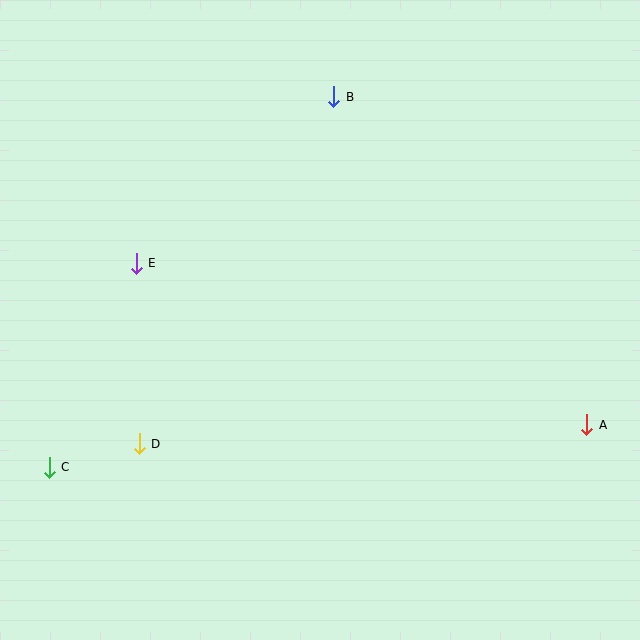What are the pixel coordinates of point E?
Point E is at (136, 263).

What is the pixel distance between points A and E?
The distance between A and E is 478 pixels.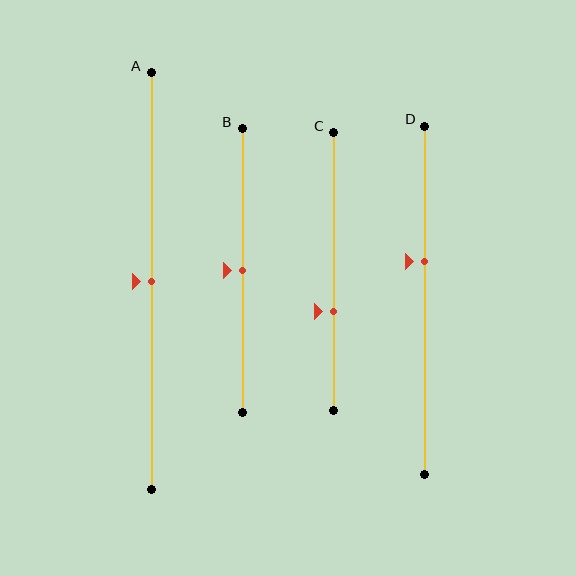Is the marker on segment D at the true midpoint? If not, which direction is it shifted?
No, the marker on segment D is shifted upward by about 11% of the segment length.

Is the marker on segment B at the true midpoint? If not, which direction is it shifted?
Yes, the marker on segment B is at the true midpoint.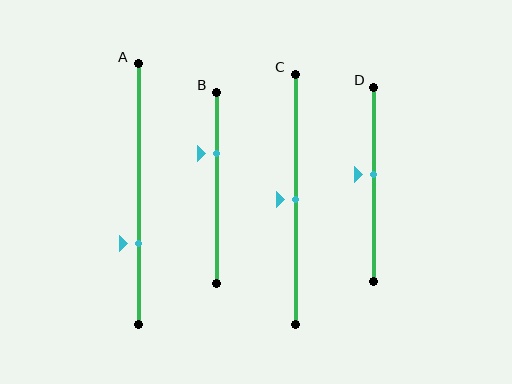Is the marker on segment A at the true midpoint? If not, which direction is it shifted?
No, the marker on segment A is shifted downward by about 19% of the segment length.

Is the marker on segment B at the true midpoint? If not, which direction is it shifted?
No, the marker on segment B is shifted upward by about 18% of the segment length.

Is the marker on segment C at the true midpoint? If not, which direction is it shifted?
Yes, the marker on segment C is at the true midpoint.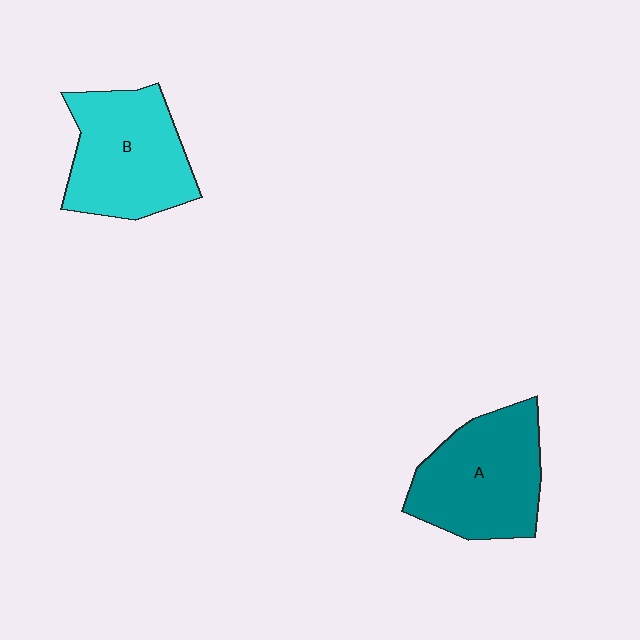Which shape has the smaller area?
Shape B (cyan).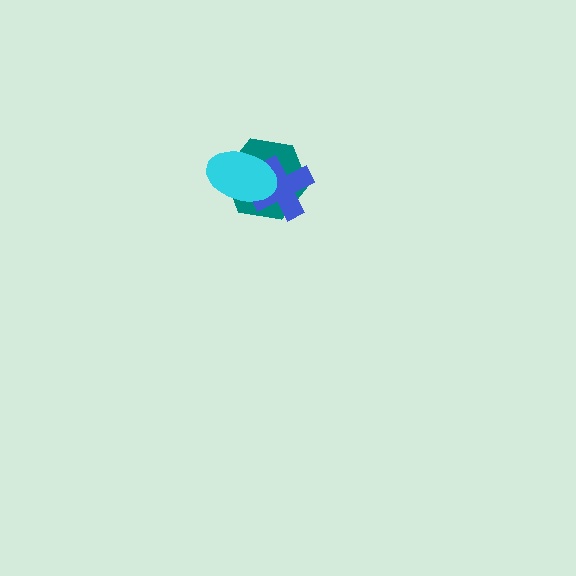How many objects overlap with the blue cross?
2 objects overlap with the blue cross.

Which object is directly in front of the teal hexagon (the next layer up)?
The blue cross is directly in front of the teal hexagon.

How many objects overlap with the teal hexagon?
2 objects overlap with the teal hexagon.